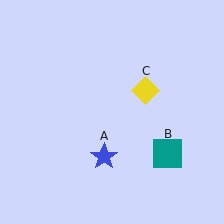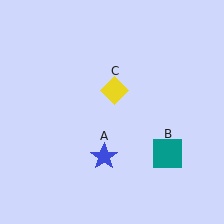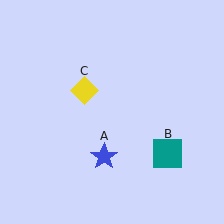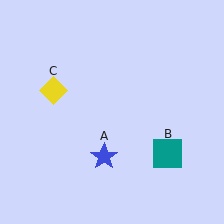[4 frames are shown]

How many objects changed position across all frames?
1 object changed position: yellow diamond (object C).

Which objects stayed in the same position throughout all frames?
Blue star (object A) and teal square (object B) remained stationary.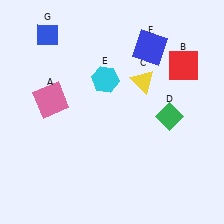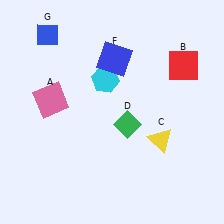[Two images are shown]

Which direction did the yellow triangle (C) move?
The yellow triangle (C) moved down.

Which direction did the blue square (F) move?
The blue square (F) moved left.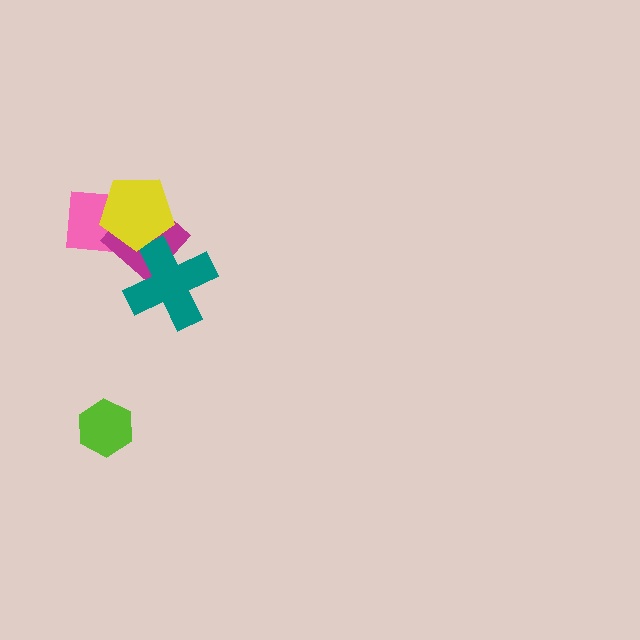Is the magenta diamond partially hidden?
Yes, it is partially covered by another shape.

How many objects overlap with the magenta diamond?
3 objects overlap with the magenta diamond.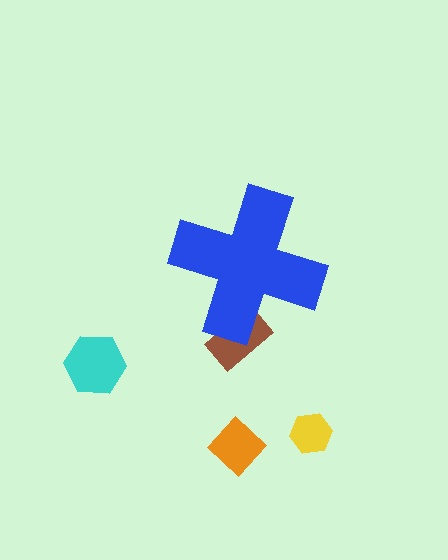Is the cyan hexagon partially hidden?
No, the cyan hexagon is fully visible.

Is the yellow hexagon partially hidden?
No, the yellow hexagon is fully visible.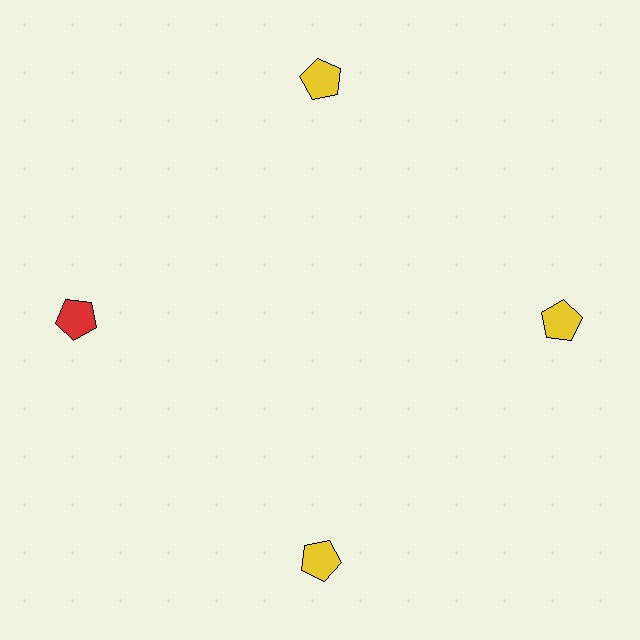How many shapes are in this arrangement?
There are 4 shapes arranged in a ring pattern.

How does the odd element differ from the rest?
It has a different color: red instead of yellow.